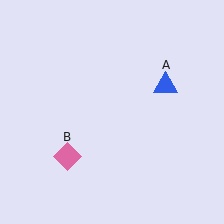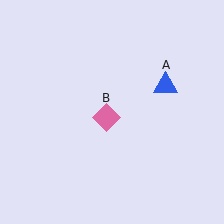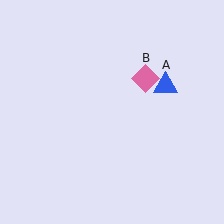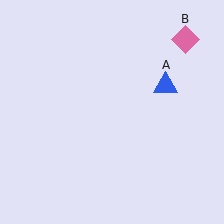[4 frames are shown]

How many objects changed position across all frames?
1 object changed position: pink diamond (object B).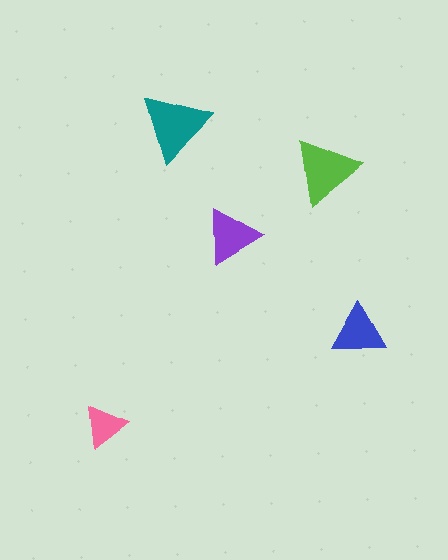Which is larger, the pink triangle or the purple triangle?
The purple one.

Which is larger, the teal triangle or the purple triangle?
The teal one.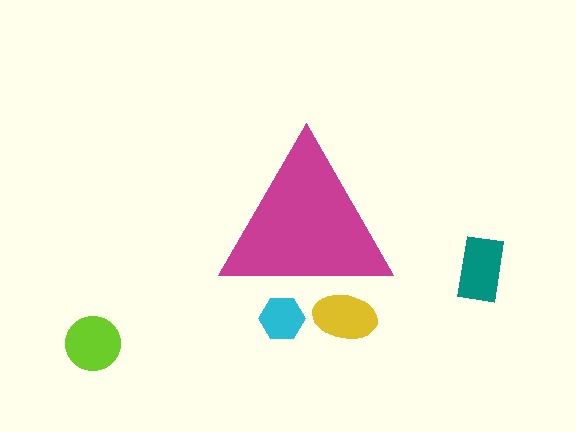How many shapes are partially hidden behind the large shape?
2 shapes are partially hidden.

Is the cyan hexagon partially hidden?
Yes, the cyan hexagon is partially hidden behind the magenta triangle.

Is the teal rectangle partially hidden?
No, the teal rectangle is fully visible.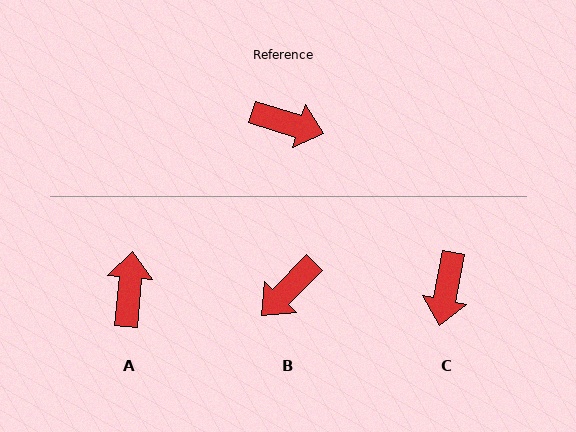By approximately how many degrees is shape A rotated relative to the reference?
Approximately 102 degrees counter-clockwise.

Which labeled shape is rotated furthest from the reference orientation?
B, about 118 degrees away.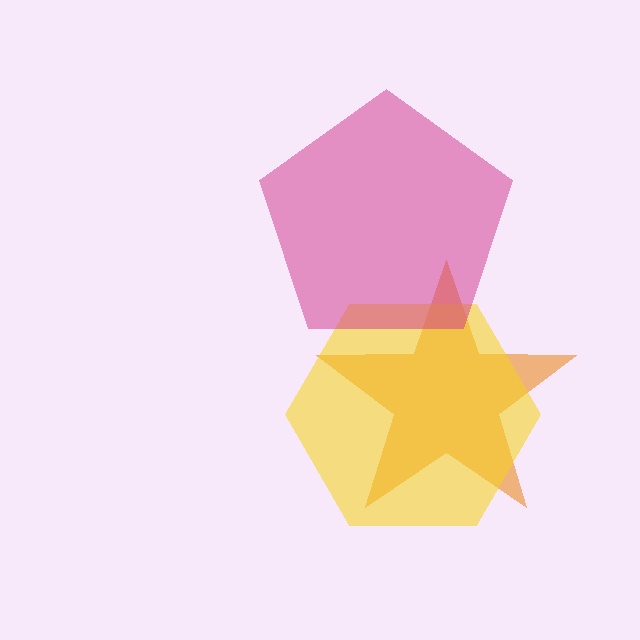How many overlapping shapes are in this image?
There are 3 overlapping shapes in the image.